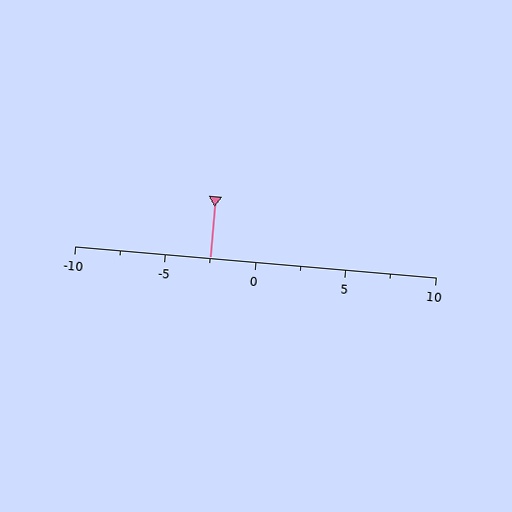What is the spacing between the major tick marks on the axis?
The major ticks are spaced 5 apart.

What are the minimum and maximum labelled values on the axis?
The axis runs from -10 to 10.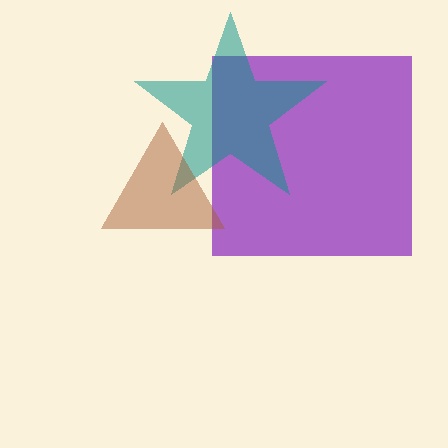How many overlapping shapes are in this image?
There are 3 overlapping shapes in the image.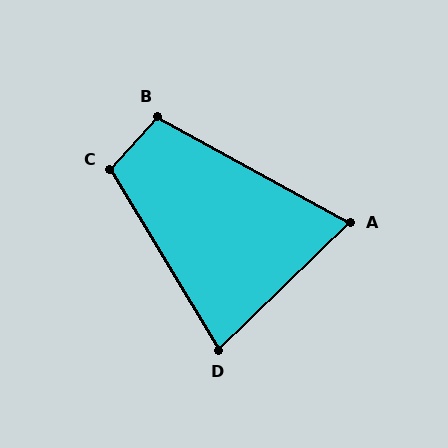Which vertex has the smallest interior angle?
A, at approximately 73 degrees.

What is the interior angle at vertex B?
Approximately 103 degrees (obtuse).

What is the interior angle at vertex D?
Approximately 77 degrees (acute).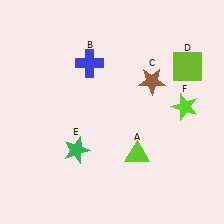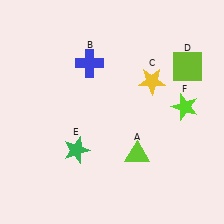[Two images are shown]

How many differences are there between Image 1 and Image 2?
There is 1 difference between the two images.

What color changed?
The star (C) changed from brown in Image 1 to yellow in Image 2.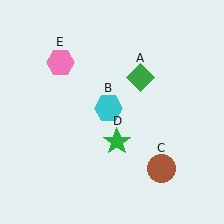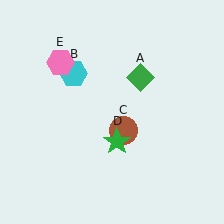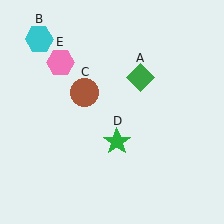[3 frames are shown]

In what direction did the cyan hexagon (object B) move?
The cyan hexagon (object B) moved up and to the left.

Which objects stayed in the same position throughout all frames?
Green diamond (object A) and green star (object D) and pink hexagon (object E) remained stationary.